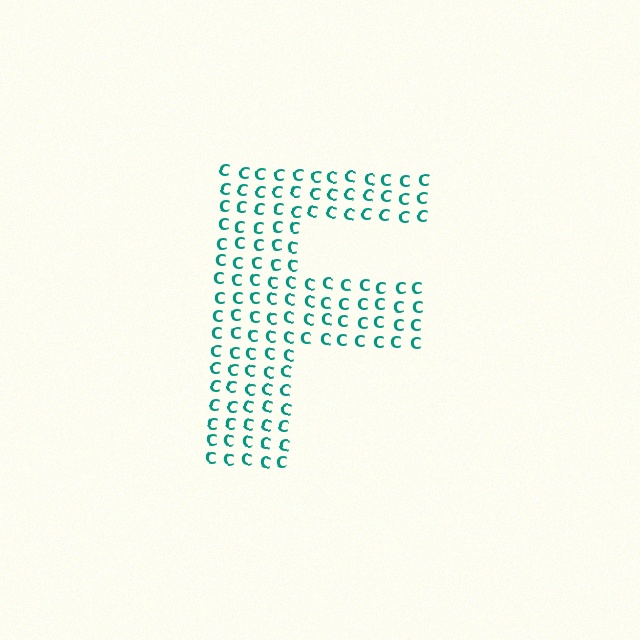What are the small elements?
The small elements are letter C's.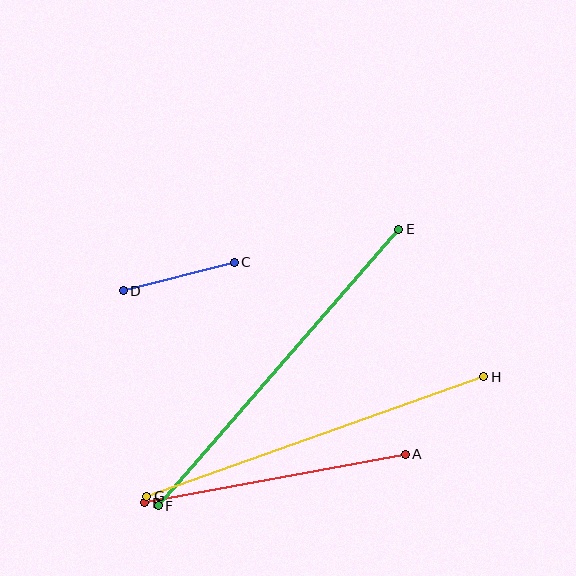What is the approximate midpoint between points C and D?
The midpoint is at approximately (179, 277) pixels.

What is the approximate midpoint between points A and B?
The midpoint is at approximately (275, 479) pixels.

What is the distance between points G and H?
The distance is approximately 358 pixels.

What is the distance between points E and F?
The distance is approximately 367 pixels.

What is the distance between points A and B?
The distance is approximately 265 pixels.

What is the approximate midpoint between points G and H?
The midpoint is at approximately (315, 437) pixels.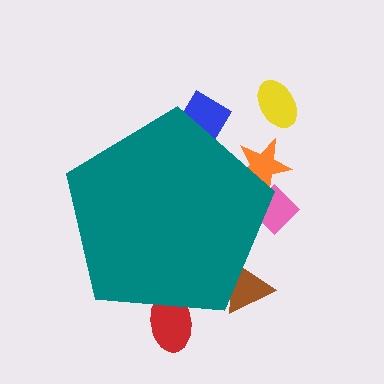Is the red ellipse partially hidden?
Yes, the red ellipse is partially hidden behind the teal pentagon.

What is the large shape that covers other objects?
A teal pentagon.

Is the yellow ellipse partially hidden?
No, the yellow ellipse is fully visible.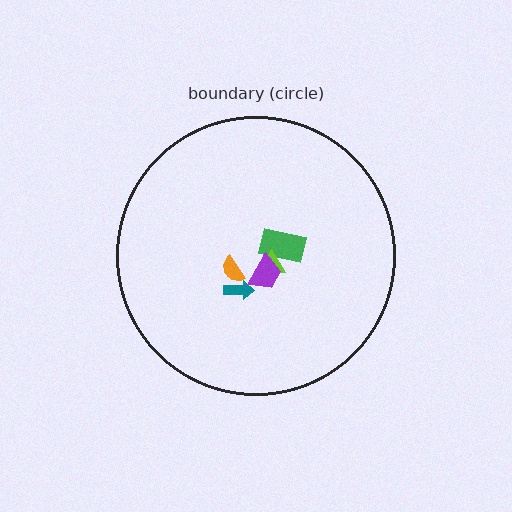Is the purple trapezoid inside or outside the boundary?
Inside.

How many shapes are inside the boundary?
5 inside, 0 outside.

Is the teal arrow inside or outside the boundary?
Inside.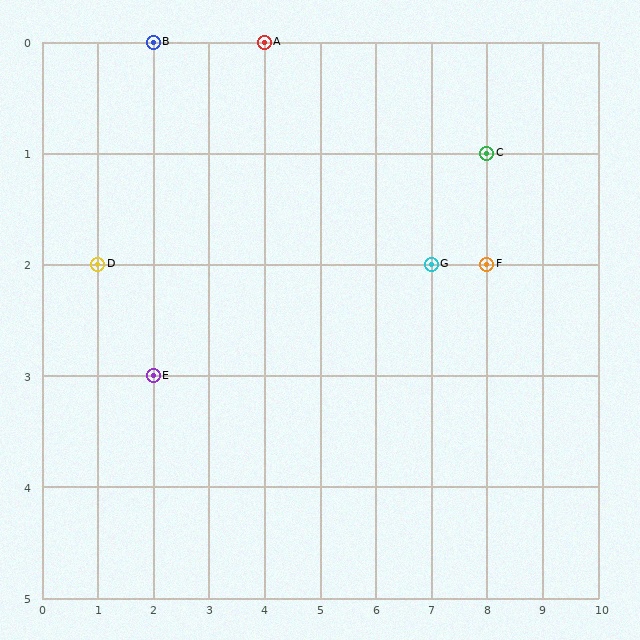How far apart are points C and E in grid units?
Points C and E are 6 columns and 2 rows apart (about 6.3 grid units diagonally).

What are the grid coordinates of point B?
Point B is at grid coordinates (2, 0).